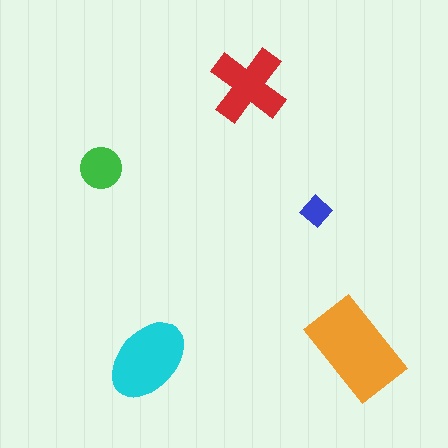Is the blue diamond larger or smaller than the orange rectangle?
Smaller.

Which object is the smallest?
The blue diamond.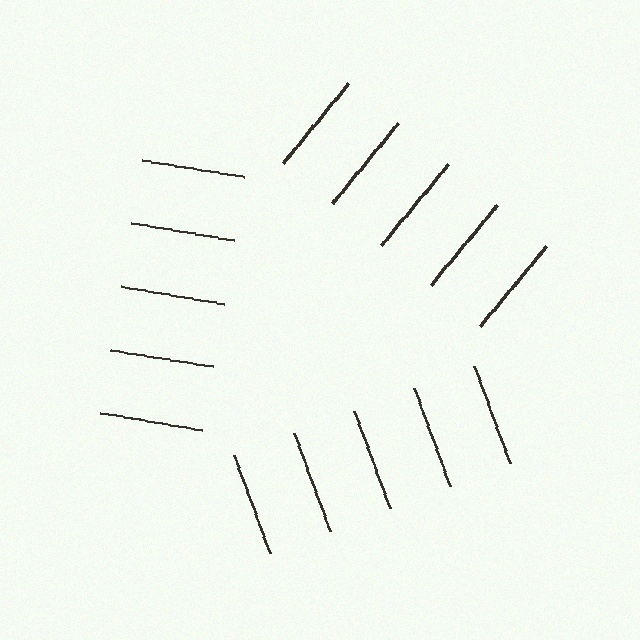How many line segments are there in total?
15 — 5 along each of the 3 edges.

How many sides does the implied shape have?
3 sides — the line-ends trace a triangle.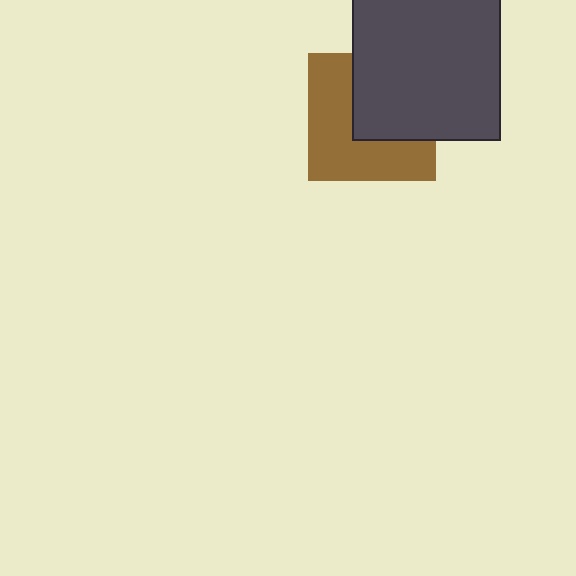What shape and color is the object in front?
The object in front is a dark gray square.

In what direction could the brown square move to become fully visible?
The brown square could move toward the lower-left. That would shift it out from behind the dark gray square entirely.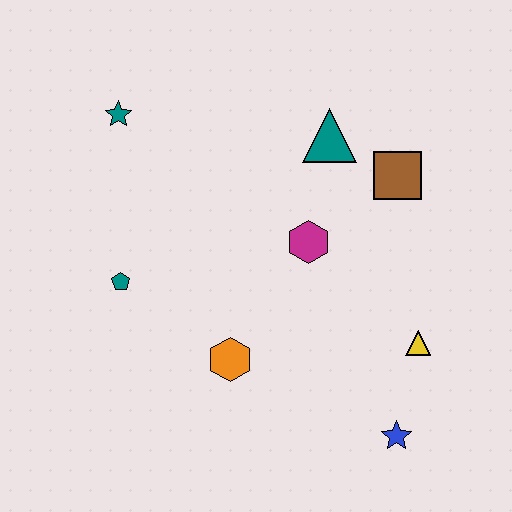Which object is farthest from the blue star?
The teal star is farthest from the blue star.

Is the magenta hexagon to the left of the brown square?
Yes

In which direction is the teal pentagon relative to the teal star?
The teal pentagon is below the teal star.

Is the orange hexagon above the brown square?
No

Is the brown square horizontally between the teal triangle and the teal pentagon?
No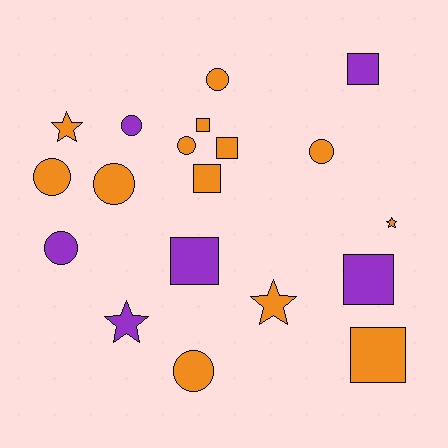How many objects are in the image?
There are 19 objects.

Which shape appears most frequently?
Circle, with 8 objects.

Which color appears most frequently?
Orange, with 13 objects.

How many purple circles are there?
There are 2 purple circles.